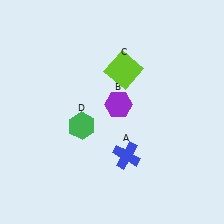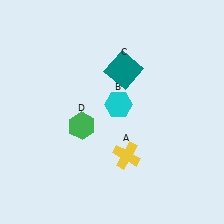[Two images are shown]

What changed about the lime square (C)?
In Image 1, C is lime. In Image 2, it changed to teal.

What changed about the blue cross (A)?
In Image 1, A is blue. In Image 2, it changed to yellow.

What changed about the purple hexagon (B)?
In Image 1, B is purple. In Image 2, it changed to cyan.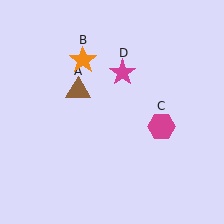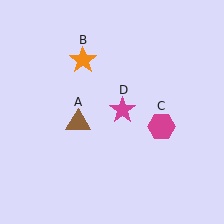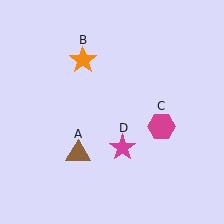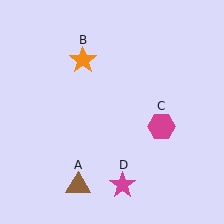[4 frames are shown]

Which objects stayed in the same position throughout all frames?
Orange star (object B) and magenta hexagon (object C) remained stationary.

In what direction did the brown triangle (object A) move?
The brown triangle (object A) moved down.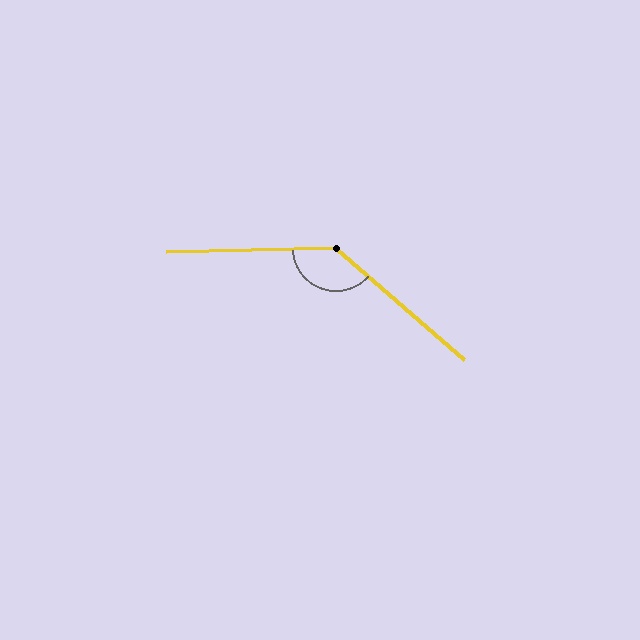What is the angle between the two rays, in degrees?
Approximately 138 degrees.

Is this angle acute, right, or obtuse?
It is obtuse.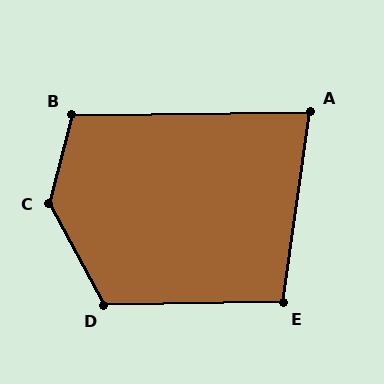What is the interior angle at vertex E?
Approximately 99 degrees (obtuse).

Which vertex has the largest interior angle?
C, at approximately 138 degrees.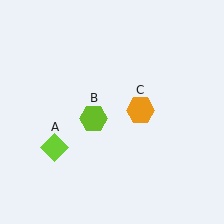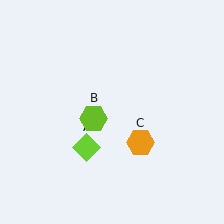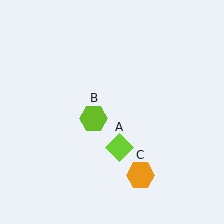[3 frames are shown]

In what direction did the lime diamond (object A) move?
The lime diamond (object A) moved right.